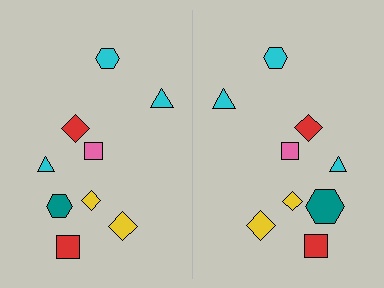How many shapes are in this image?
There are 18 shapes in this image.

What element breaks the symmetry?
The teal hexagon on the right side has a different size than its mirror counterpart.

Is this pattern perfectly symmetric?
No, the pattern is not perfectly symmetric. The teal hexagon on the right side has a different size than its mirror counterpart.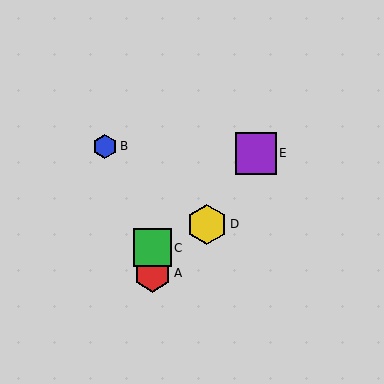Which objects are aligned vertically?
Objects A, C are aligned vertically.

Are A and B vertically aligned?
No, A is at x≈152 and B is at x≈105.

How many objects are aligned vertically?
2 objects (A, C) are aligned vertically.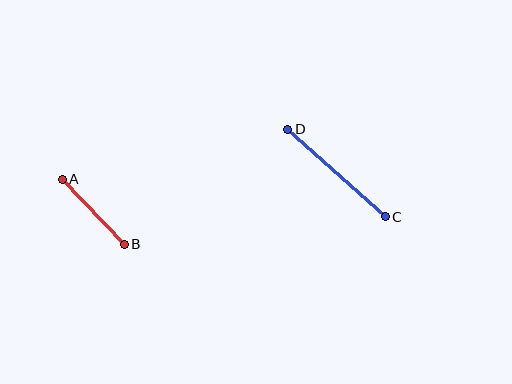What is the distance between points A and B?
The distance is approximately 90 pixels.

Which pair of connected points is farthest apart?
Points C and D are farthest apart.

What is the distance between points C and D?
The distance is approximately 131 pixels.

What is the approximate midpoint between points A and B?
The midpoint is at approximately (93, 212) pixels.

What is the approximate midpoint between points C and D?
The midpoint is at approximately (336, 173) pixels.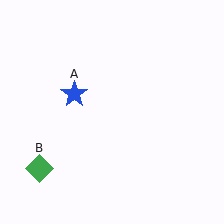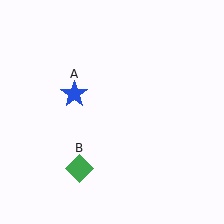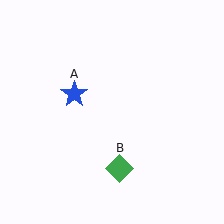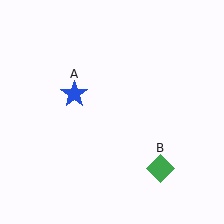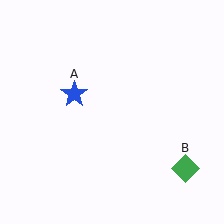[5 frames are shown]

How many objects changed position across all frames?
1 object changed position: green diamond (object B).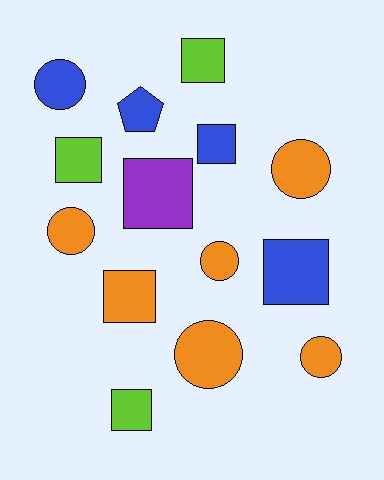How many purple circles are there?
There are no purple circles.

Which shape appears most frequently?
Square, with 7 objects.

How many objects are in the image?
There are 14 objects.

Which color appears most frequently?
Orange, with 6 objects.